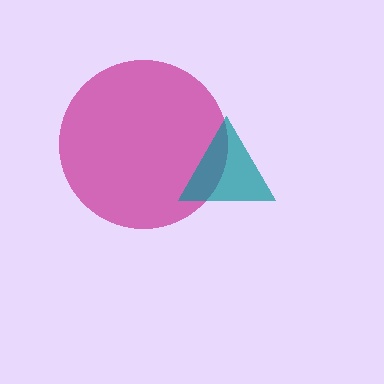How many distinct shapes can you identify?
There are 2 distinct shapes: a magenta circle, a teal triangle.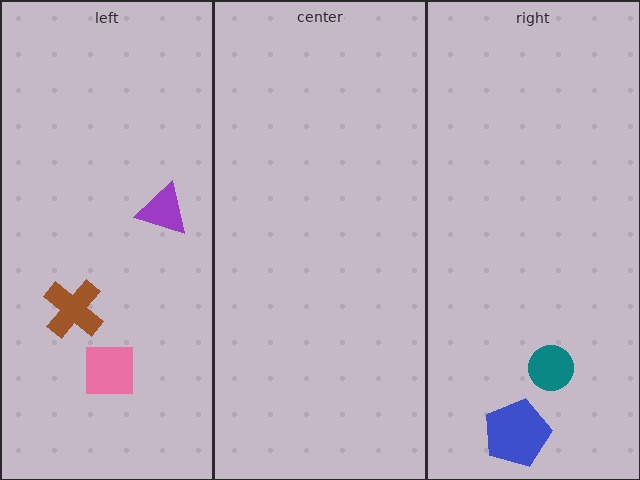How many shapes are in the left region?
3.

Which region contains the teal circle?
The right region.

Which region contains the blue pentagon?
The right region.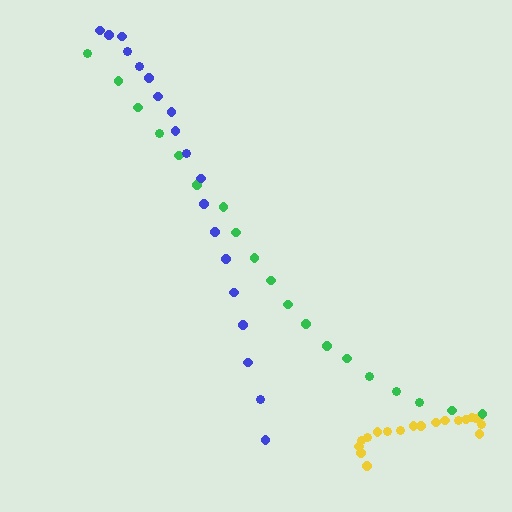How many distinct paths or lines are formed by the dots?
There are 3 distinct paths.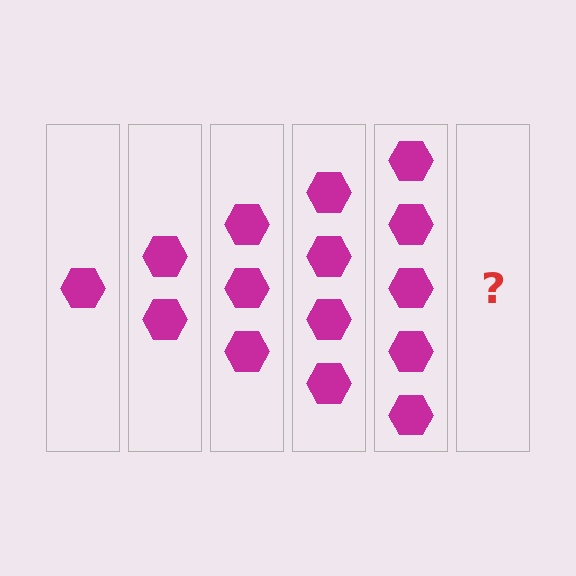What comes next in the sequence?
The next element should be 6 hexagons.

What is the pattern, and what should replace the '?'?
The pattern is that each step adds one more hexagon. The '?' should be 6 hexagons.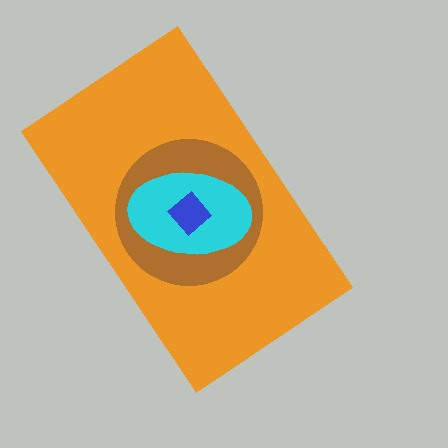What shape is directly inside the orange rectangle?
The brown circle.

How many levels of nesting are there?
4.